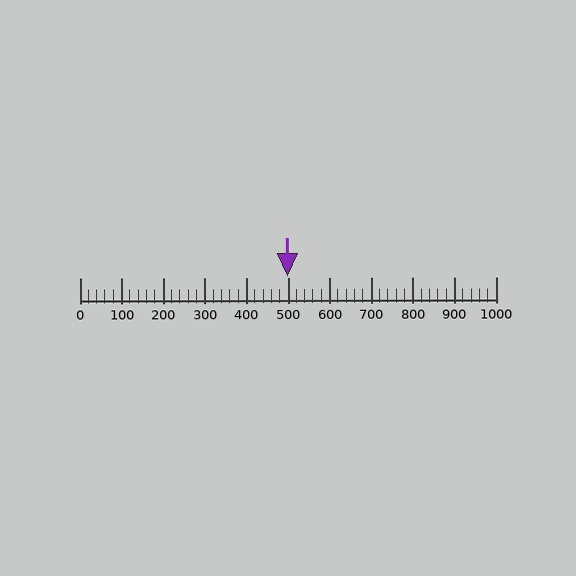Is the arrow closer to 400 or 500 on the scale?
The arrow is closer to 500.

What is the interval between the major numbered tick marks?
The major tick marks are spaced 100 units apart.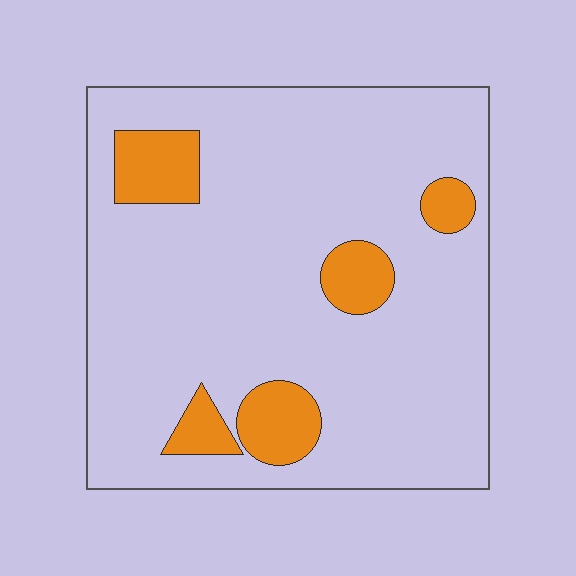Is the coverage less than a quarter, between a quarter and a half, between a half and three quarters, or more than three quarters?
Less than a quarter.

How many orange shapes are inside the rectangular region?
5.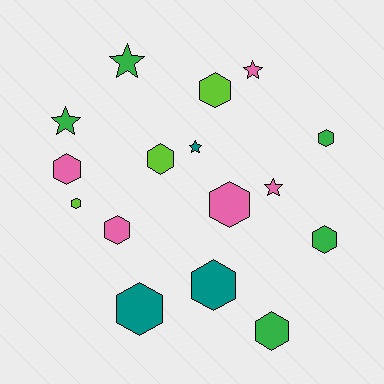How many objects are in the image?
There are 16 objects.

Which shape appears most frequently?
Hexagon, with 11 objects.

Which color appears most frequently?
Green, with 5 objects.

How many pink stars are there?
There are 2 pink stars.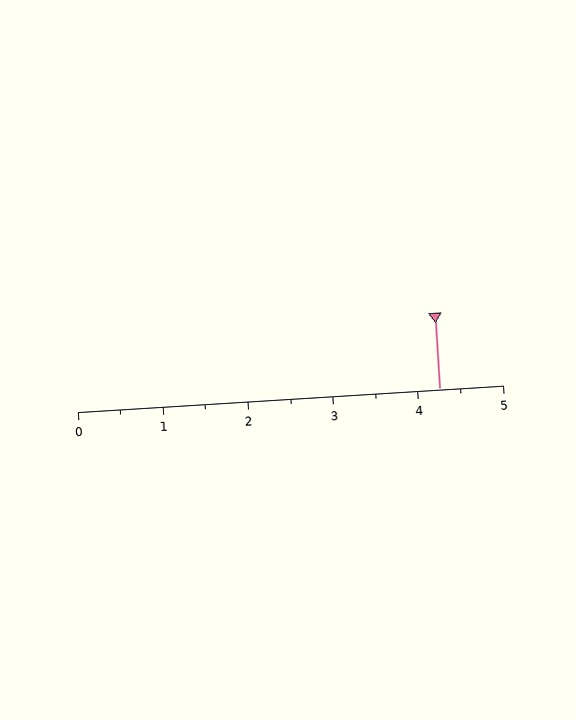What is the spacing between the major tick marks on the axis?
The major ticks are spaced 1 apart.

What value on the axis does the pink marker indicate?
The marker indicates approximately 4.2.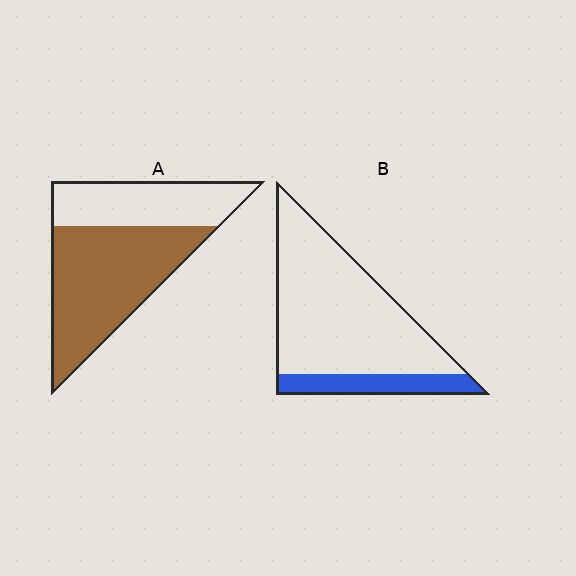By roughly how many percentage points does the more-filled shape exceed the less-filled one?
By roughly 45 percentage points (A over B).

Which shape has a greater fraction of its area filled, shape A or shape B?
Shape A.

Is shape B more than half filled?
No.